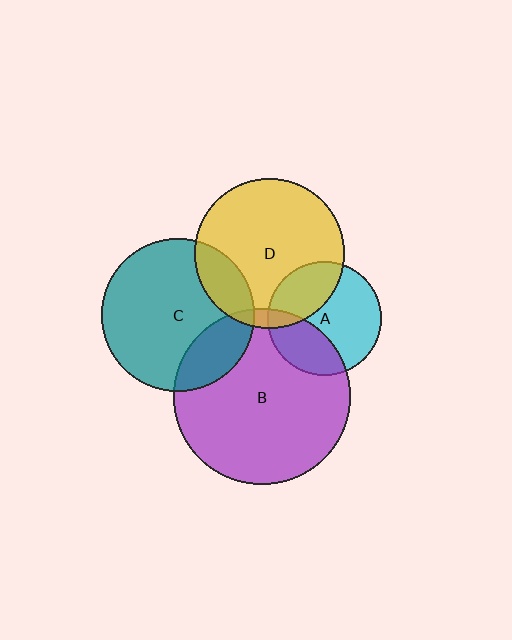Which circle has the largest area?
Circle B (purple).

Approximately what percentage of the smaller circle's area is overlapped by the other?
Approximately 30%.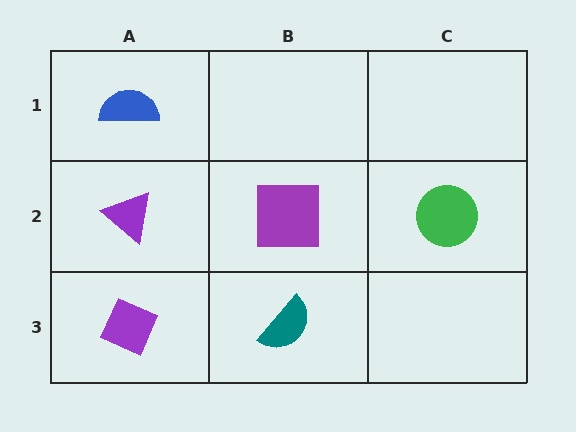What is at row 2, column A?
A purple triangle.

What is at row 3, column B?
A teal semicircle.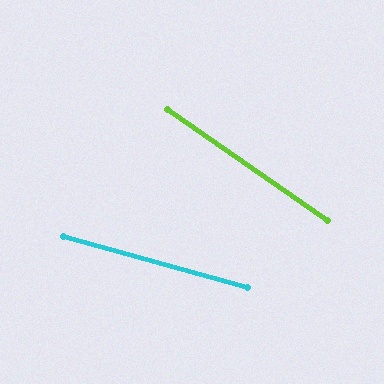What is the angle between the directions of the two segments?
Approximately 19 degrees.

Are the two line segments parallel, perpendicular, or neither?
Neither parallel nor perpendicular — they differ by about 19°.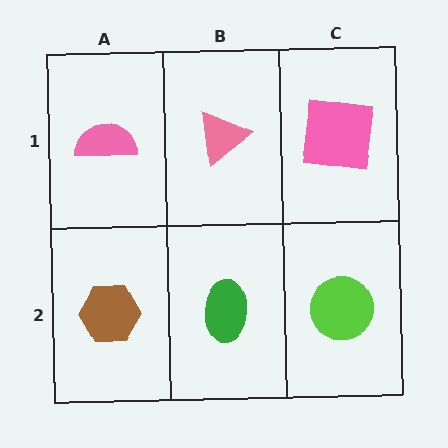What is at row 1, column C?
A pink square.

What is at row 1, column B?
A pink triangle.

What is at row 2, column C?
A lime circle.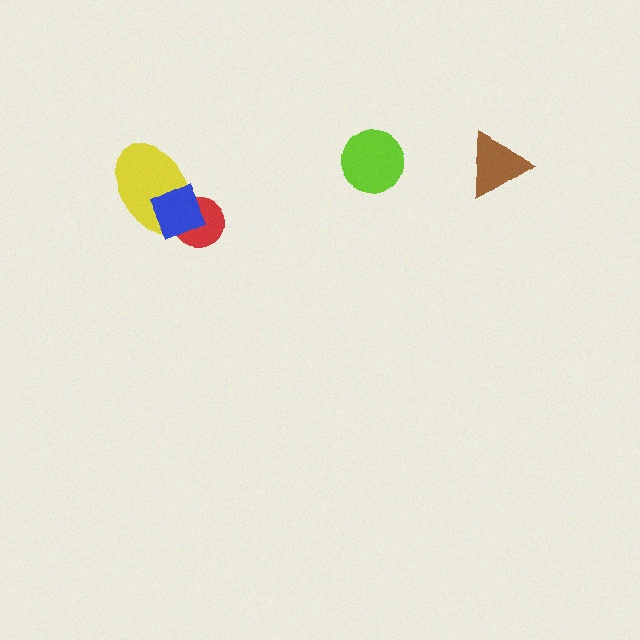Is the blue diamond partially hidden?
No, no other shape covers it.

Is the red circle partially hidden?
Yes, it is partially covered by another shape.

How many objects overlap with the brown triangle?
0 objects overlap with the brown triangle.